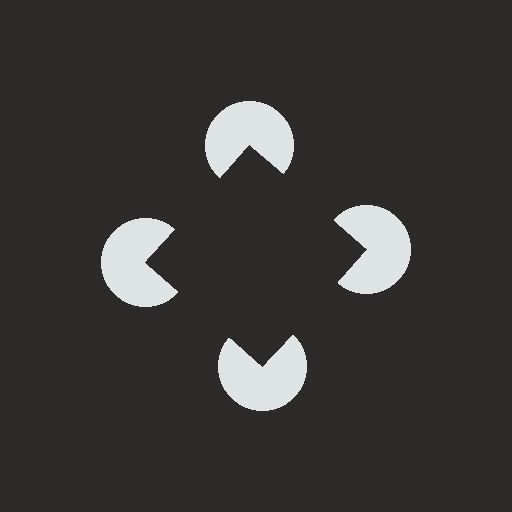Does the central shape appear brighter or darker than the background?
It typically appears slightly darker than the background, even though no actual brightness change is drawn.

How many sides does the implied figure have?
4 sides.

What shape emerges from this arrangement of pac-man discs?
An illusory square — its edges are inferred from the aligned wedge cuts in the pac-man discs, not physically drawn.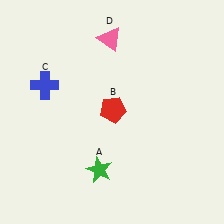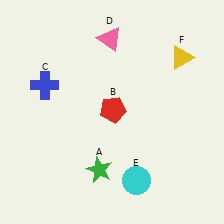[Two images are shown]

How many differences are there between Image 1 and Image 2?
There are 2 differences between the two images.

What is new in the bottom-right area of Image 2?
A cyan circle (E) was added in the bottom-right area of Image 2.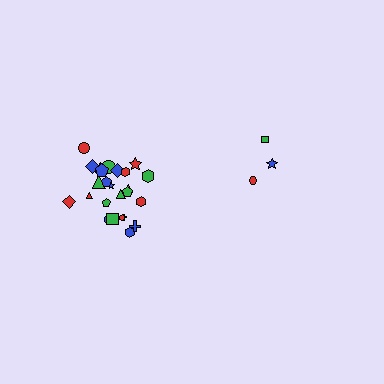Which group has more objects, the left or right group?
The left group.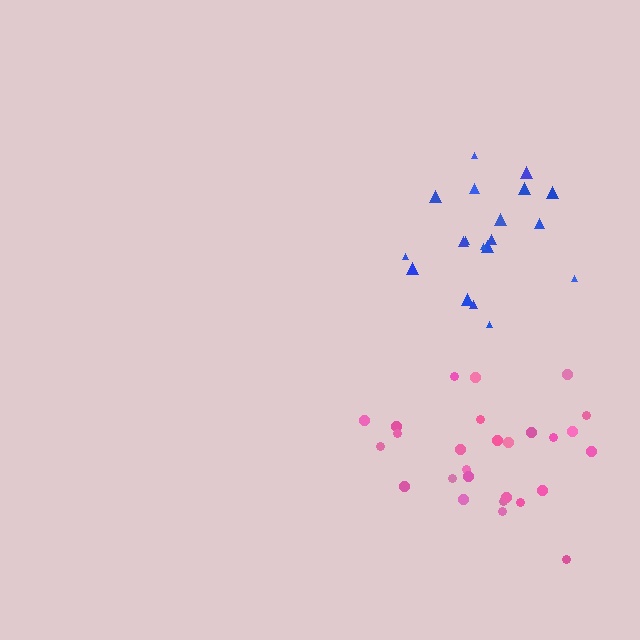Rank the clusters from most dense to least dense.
pink, blue.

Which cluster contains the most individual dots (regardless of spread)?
Pink (27).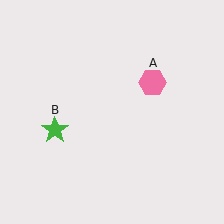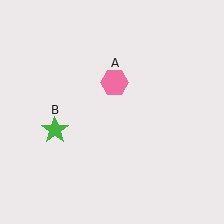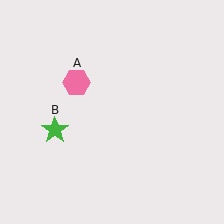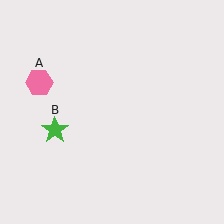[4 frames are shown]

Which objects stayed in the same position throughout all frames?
Green star (object B) remained stationary.